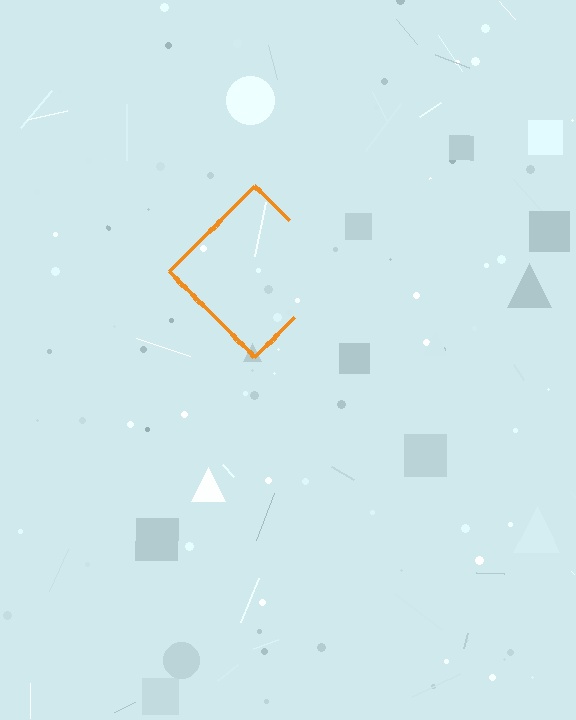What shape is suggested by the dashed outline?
The dashed outline suggests a diamond.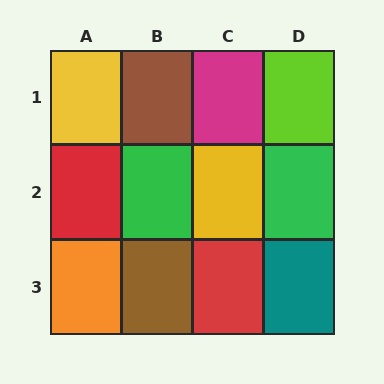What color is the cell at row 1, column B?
Brown.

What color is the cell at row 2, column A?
Red.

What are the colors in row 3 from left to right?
Orange, brown, red, teal.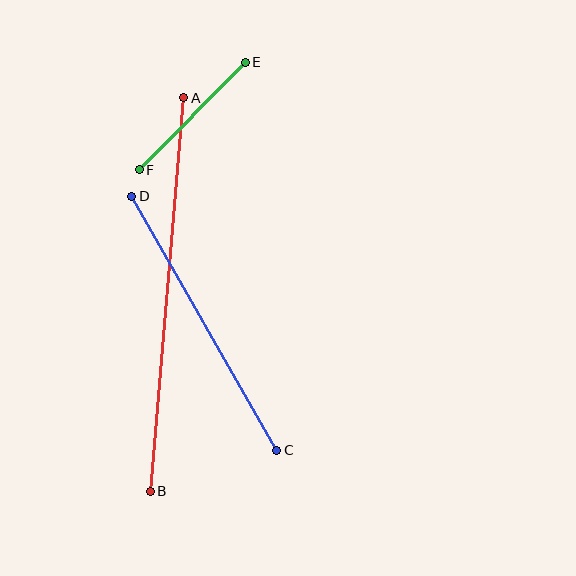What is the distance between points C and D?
The distance is approximately 293 pixels.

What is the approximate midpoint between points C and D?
The midpoint is at approximately (204, 323) pixels.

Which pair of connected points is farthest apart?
Points A and B are farthest apart.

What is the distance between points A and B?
The distance is approximately 395 pixels.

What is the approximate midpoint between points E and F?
The midpoint is at approximately (192, 116) pixels.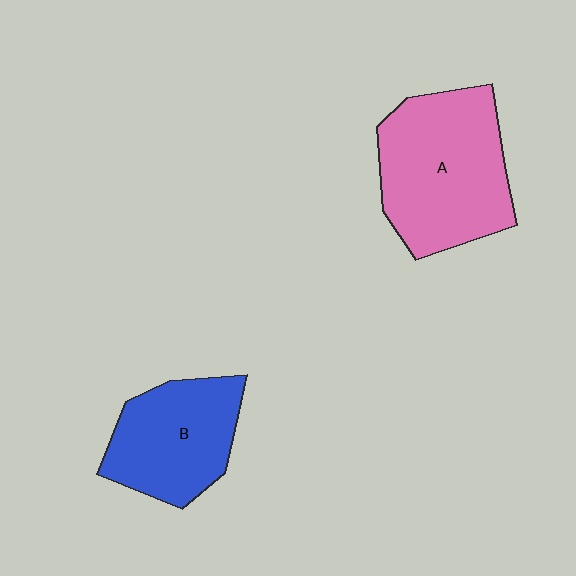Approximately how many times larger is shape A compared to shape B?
Approximately 1.4 times.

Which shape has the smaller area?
Shape B (blue).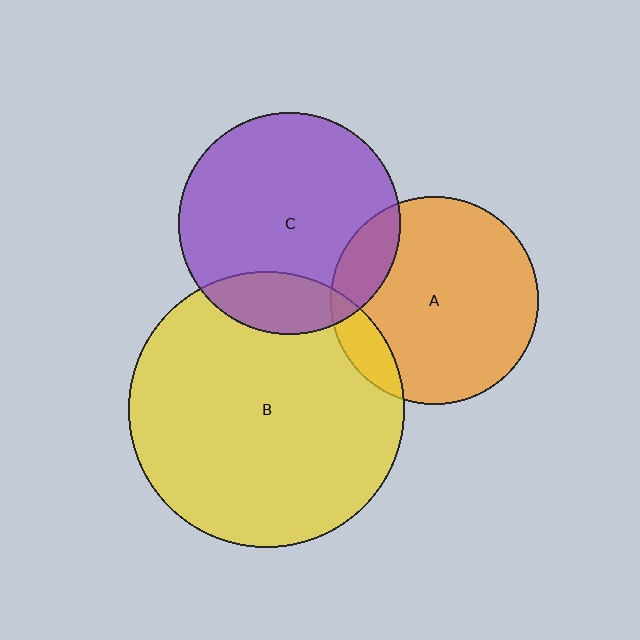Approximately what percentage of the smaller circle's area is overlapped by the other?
Approximately 15%.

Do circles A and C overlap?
Yes.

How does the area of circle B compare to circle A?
Approximately 1.8 times.